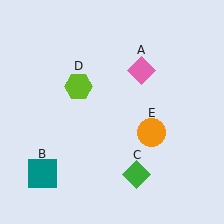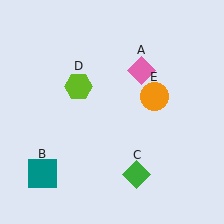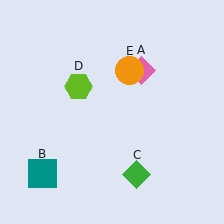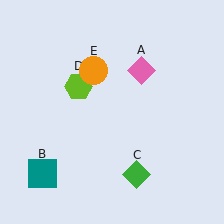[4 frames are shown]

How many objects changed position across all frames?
1 object changed position: orange circle (object E).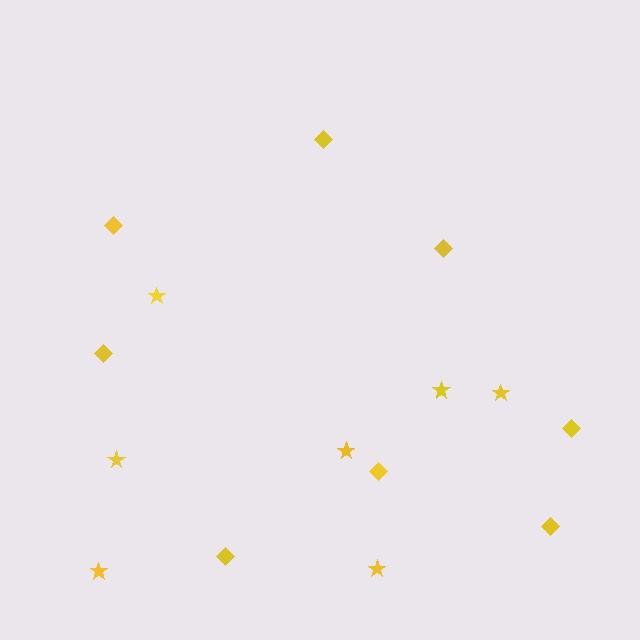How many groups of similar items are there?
There are 2 groups: one group of stars (7) and one group of diamonds (8).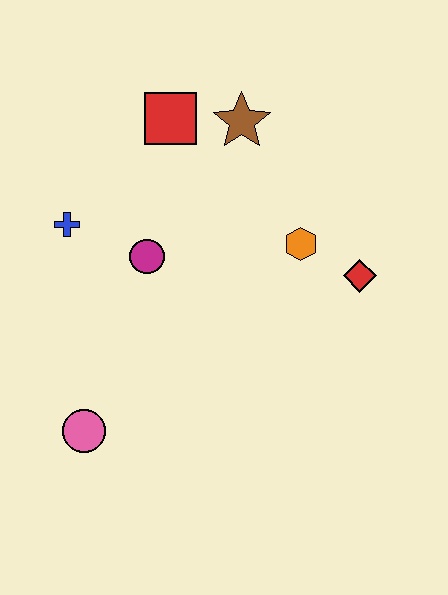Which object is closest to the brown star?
The red square is closest to the brown star.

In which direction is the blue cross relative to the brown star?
The blue cross is to the left of the brown star.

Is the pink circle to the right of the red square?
No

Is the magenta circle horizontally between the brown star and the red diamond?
No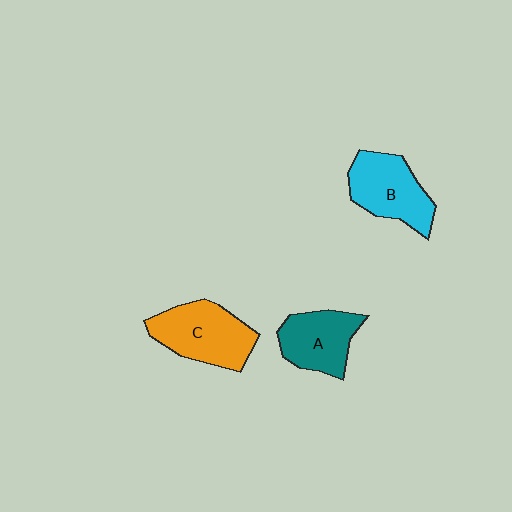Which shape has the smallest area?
Shape A (teal).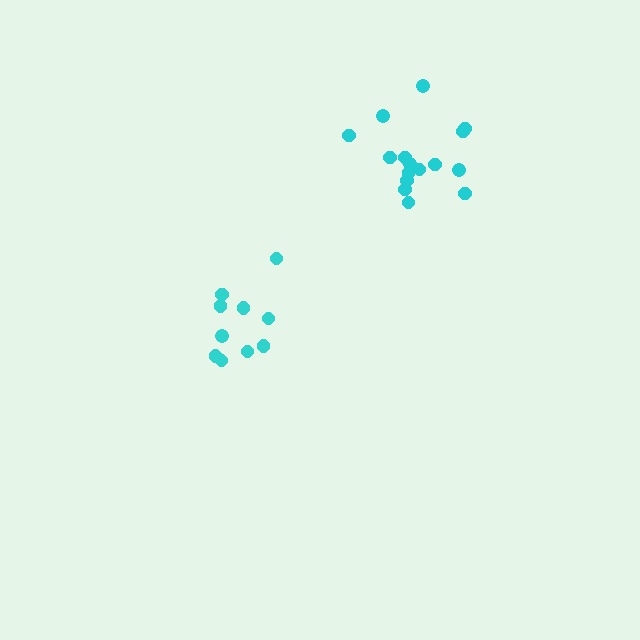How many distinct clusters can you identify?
There are 2 distinct clusters.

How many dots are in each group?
Group 1: 10 dots, Group 2: 16 dots (26 total).